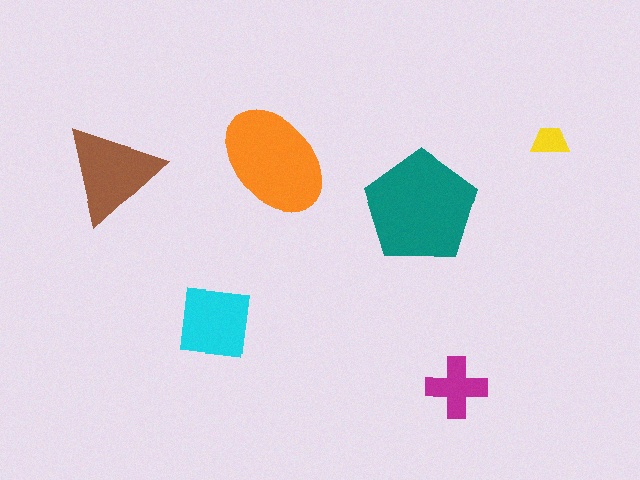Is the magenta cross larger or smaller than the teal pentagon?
Smaller.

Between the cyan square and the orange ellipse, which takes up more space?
The orange ellipse.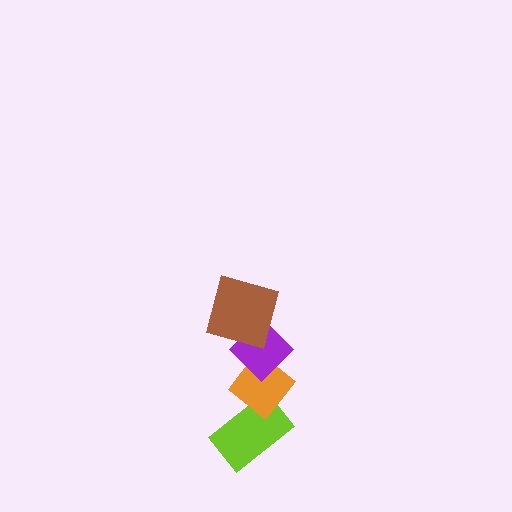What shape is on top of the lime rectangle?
The orange diamond is on top of the lime rectangle.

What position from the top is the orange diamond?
The orange diamond is 3rd from the top.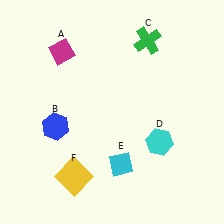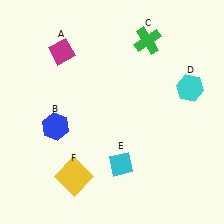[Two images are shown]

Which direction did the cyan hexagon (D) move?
The cyan hexagon (D) moved up.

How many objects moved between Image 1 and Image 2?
1 object moved between the two images.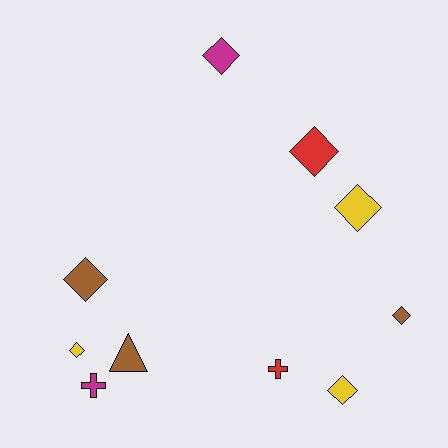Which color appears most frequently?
Brown, with 3 objects.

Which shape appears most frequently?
Diamond, with 7 objects.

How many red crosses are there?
There is 1 red cross.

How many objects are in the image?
There are 10 objects.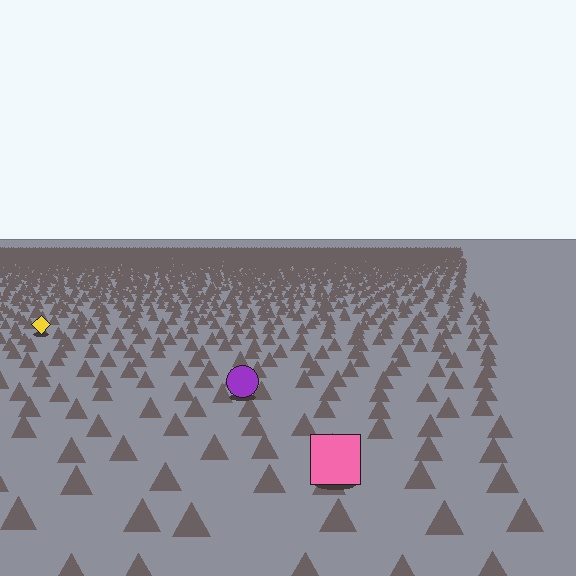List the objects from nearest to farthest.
From nearest to farthest: the pink square, the purple circle, the yellow diamond.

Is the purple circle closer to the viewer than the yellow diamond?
Yes. The purple circle is closer — you can tell from the texture gradient: the ground texture is coarser near it.